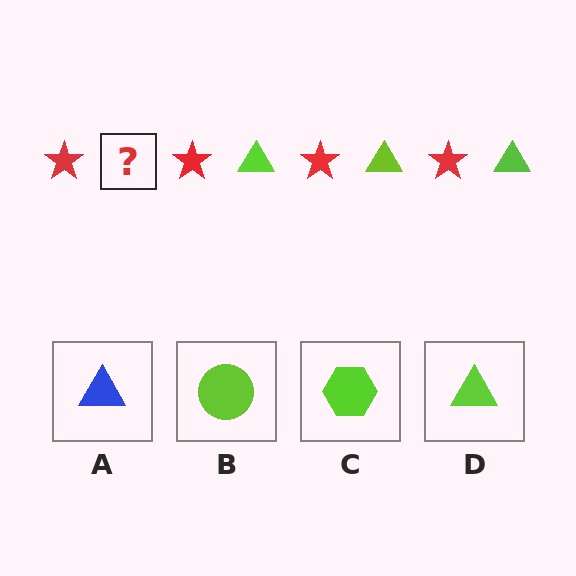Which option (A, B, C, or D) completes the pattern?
D.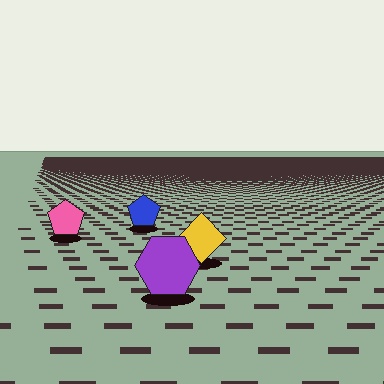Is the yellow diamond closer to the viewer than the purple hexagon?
No. The purple hexagon is closer — you can tell from the texture gradient: the ground texture is coarser near it.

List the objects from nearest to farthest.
From nearest to farthest: the purple hexagon, the yellow diamond, the pink pentagon, the blue pentagon.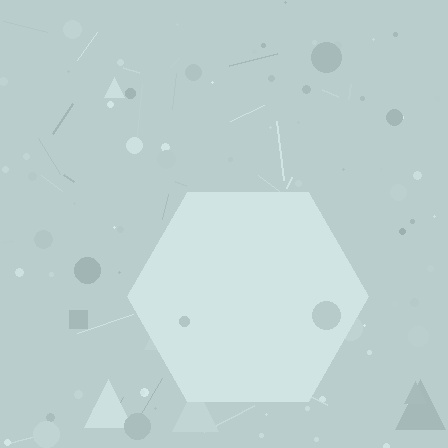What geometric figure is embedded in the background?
A hexagon is embedded in the background.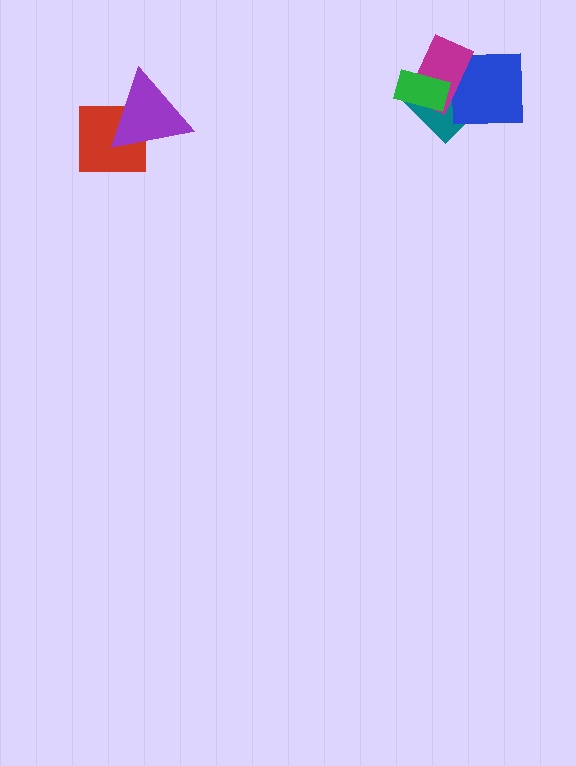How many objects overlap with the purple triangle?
1 object overlaps with the purple triangle.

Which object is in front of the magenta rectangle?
The green rectangle is in front of the magenta rectangle.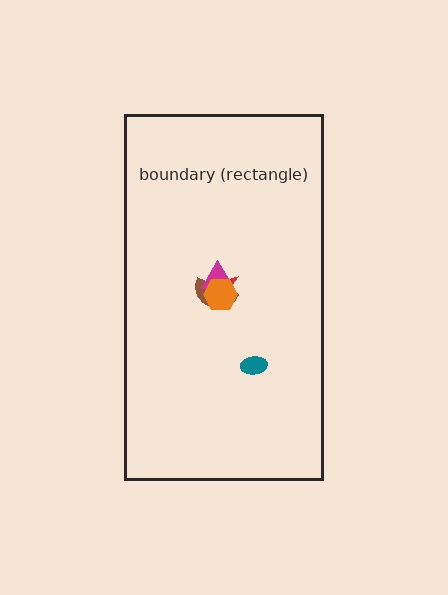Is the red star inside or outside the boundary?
Inside.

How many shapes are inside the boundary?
5 inside, 0 outside.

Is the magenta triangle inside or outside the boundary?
Inside.